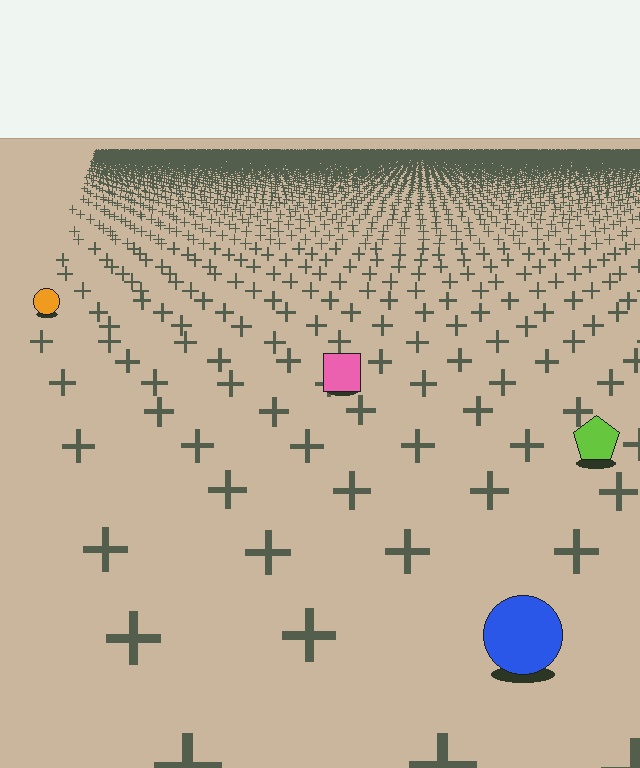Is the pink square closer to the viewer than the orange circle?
Yes. The pink square is closer — you can tell from the texture gradient: the ground texture is coarser near it.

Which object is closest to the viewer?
The blue circle is closest. The texture marks near it are larger and more spread out.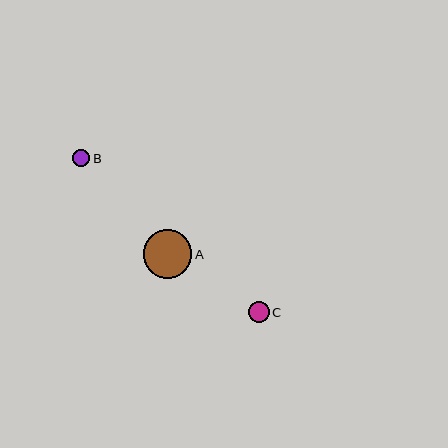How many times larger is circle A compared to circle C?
Circle A is approximately 2.3 times the size of circle C.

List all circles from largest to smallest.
From largest to smallest: A, C, B.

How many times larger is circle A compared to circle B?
Circle A is approximately 2.8 times the size of circle B.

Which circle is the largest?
Circle A is the largest with a size of approximately 48 pixels.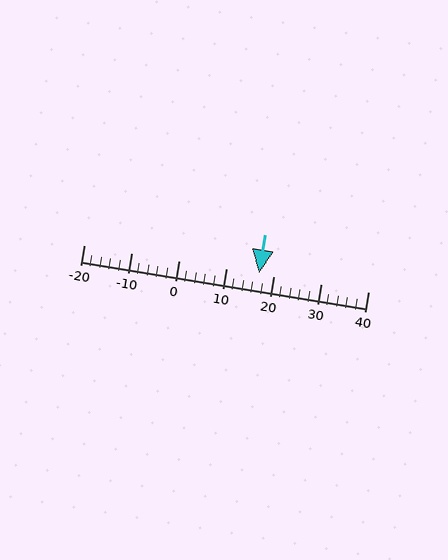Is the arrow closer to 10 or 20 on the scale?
The arrow is closer to 20.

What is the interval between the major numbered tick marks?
The major tick marks are spaced 10 units apart.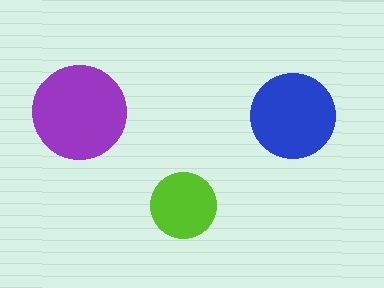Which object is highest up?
The purple circle is topmost.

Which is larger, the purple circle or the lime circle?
The purple one.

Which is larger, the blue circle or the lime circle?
The blue one.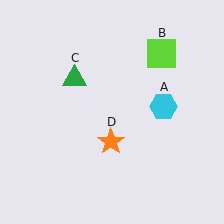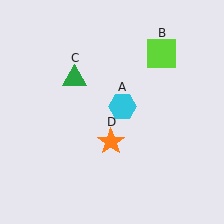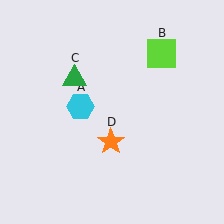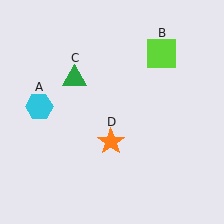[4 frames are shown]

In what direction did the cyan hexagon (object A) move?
The cyan hexagon (object A) moved left.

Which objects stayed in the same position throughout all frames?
Lime square (object B) and green triangle (object C) and orange star (object D) remained stationary.